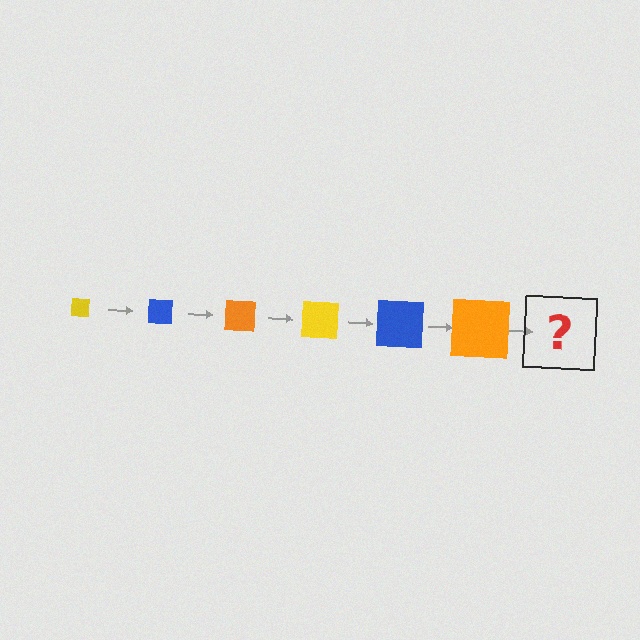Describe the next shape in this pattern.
It should be a yellow square, larger than the previous one.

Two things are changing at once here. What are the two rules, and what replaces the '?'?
The two rules are that the square grows larger each step and the color cycles through yellow, blue, and orange. The '?' should be a yellow square, larger than the previous one.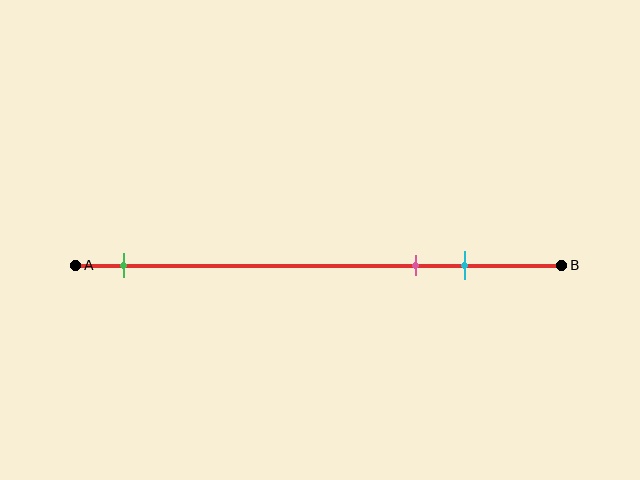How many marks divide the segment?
There are 3 marks dividing the segment.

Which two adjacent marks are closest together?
The pink and cyan marks are the closest adjacent pair.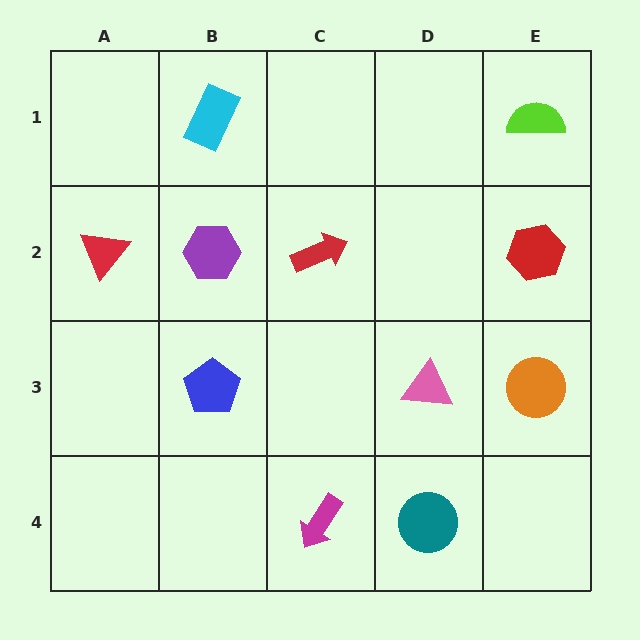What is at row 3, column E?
An orange circle.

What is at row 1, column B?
A cyan rectangle.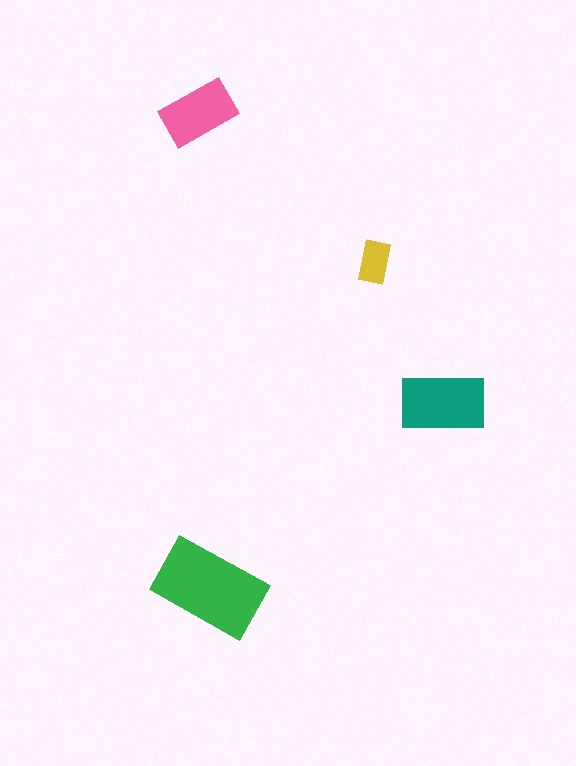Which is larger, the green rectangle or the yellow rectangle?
The green one.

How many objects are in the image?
There are 4 objects in the image.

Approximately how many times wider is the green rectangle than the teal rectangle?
About 1.5 times wider.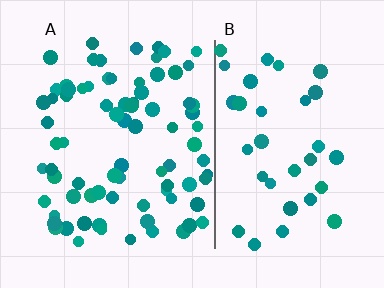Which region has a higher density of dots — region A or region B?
A (the left).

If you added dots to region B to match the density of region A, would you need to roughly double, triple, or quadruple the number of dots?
Approximately double.